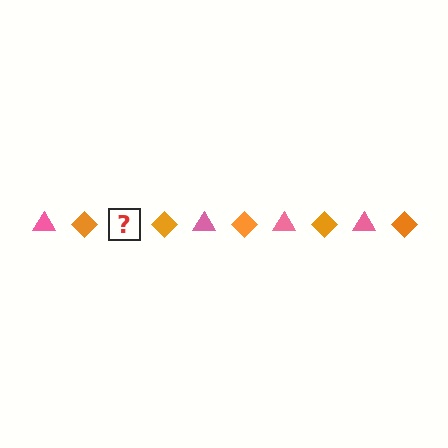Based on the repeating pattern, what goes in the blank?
The blank should be a pink triangle.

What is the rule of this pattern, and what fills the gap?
The rule is that the pattern alternates between pink triangle and orange diamond. The gap should be filled with a pink triangle.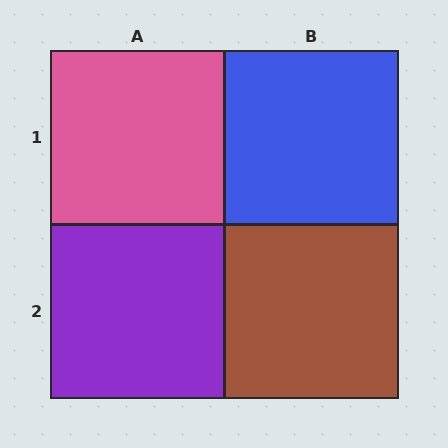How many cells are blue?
1 cell is blue.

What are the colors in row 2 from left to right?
Purple, brown.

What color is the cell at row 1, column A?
Pink.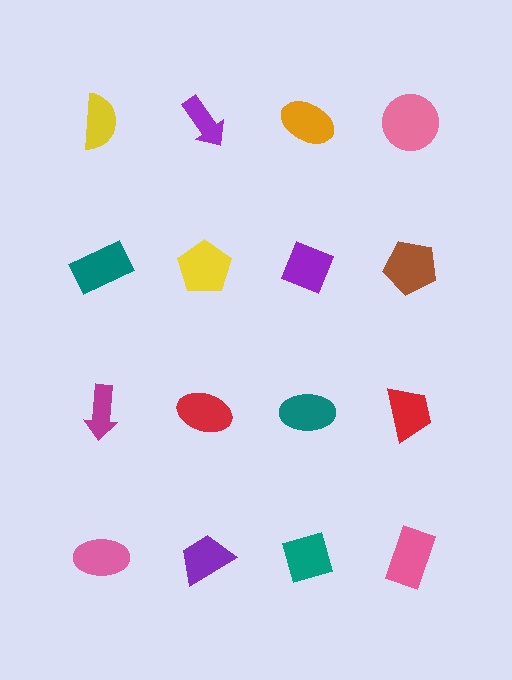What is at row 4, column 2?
A purple trapezoid.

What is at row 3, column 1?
A magenta arrow.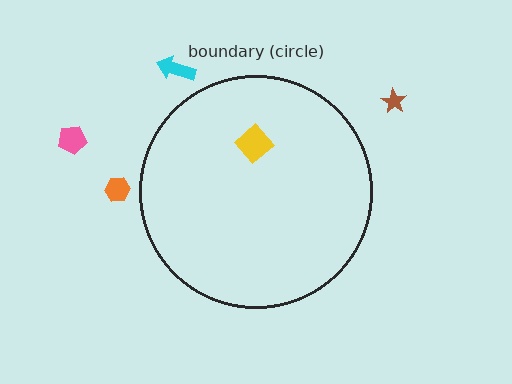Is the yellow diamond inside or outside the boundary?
Inside.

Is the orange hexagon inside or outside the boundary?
Outside.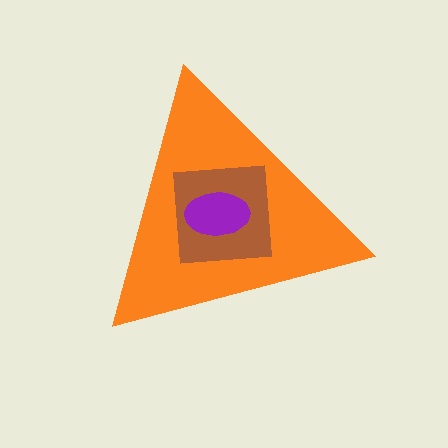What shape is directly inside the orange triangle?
The brown square.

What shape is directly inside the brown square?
The purple ellipse.